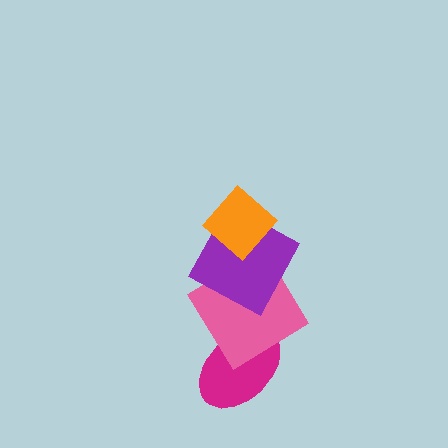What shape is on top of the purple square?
The orange diamond is on top of the purple square.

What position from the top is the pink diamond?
The pink diamond is 3rd from the top.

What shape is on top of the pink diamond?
The purple square is on top of the pink diamond.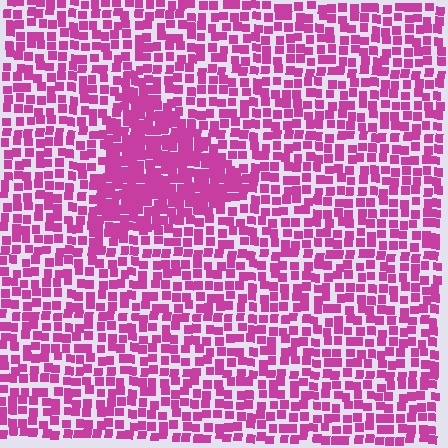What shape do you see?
I see a triangle.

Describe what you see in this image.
The image contains small magenta elements arranged at two different densities. A triangle-shaped region is visible where the elements are more densely packed than the surrounding area.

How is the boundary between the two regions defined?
The boundary is defined by a change in element density (approximately 1.8x ratio). All elements are the same color, size, and shape.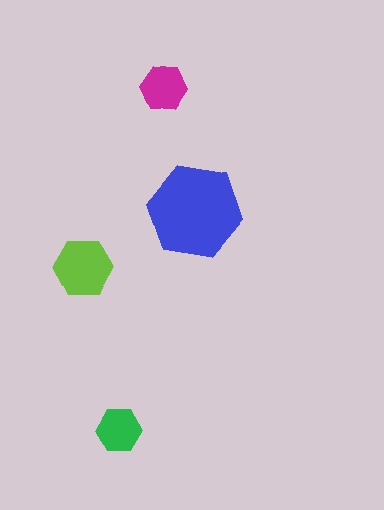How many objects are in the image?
There are 4 objects in the image.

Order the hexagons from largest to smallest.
the blue one, the lime one, the magenta one, the green one.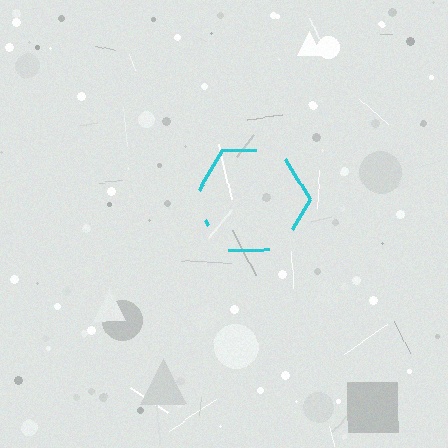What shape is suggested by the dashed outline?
The dashed outline suggests a hexagon.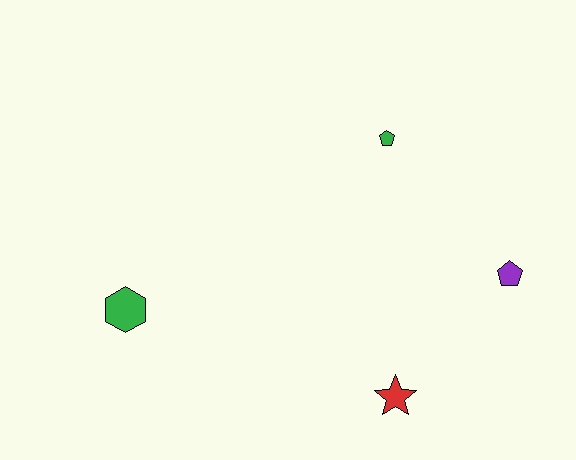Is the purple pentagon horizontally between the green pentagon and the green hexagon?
No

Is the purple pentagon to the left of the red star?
No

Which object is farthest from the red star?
The green hexagon is farthest from the red star.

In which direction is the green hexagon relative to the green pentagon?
The green hexagon is to the left of the green pentagon.